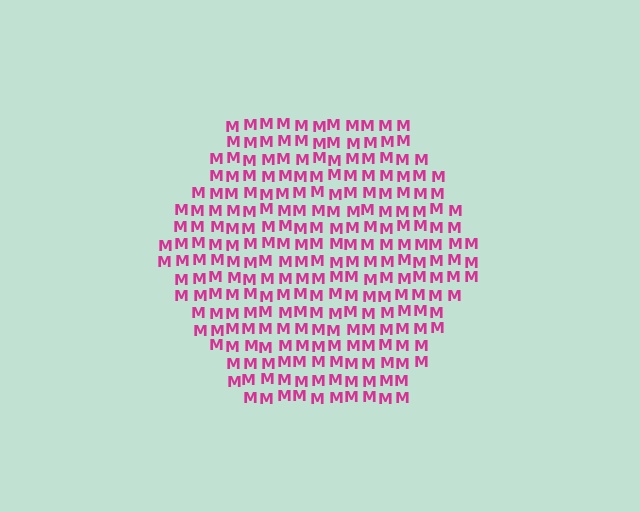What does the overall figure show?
The overall figure shows a hexagon.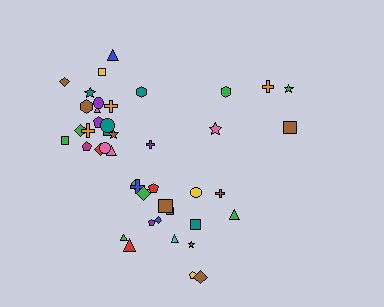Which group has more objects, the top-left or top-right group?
The top-left group.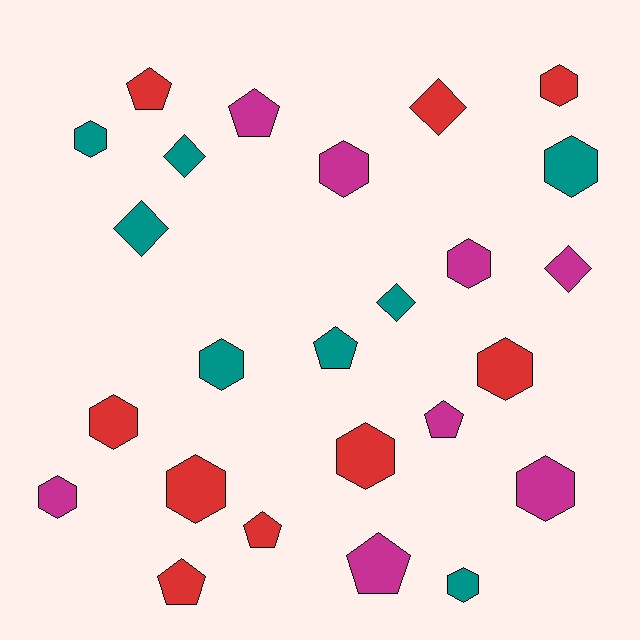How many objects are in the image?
There are 25 objects.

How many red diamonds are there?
There is 1 red diamond.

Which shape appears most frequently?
Hexagon, with 13 objects.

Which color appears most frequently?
Red, with 9 objects.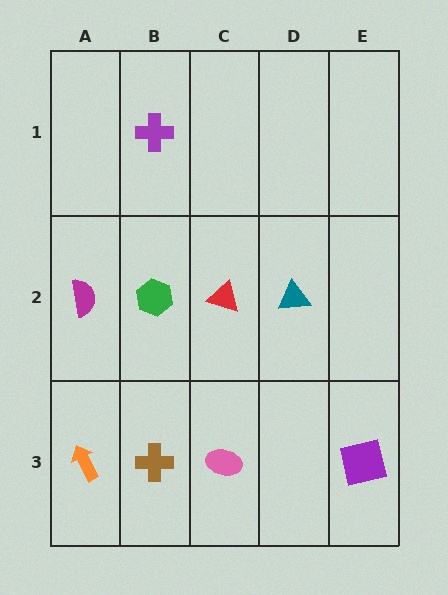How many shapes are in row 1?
1 shape.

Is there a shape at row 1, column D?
No, that cell is empty.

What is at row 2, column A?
A magenta semicircle.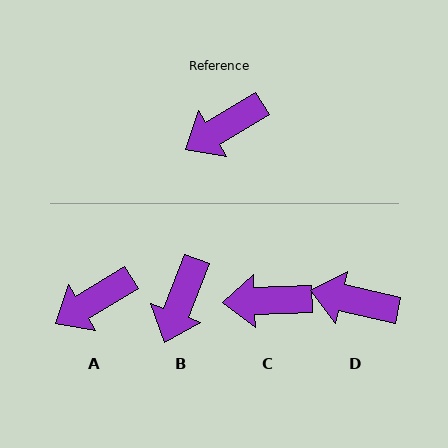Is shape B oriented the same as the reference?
No, it is off by about 37 degrees.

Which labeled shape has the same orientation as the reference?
A.